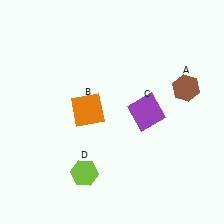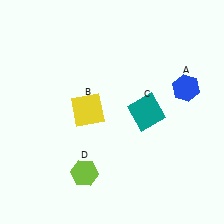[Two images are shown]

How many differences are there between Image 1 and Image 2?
There are 3 differences between the two images.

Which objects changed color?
A changed from brown to blue. B changed from orange to yellow. C changed from purple to teal.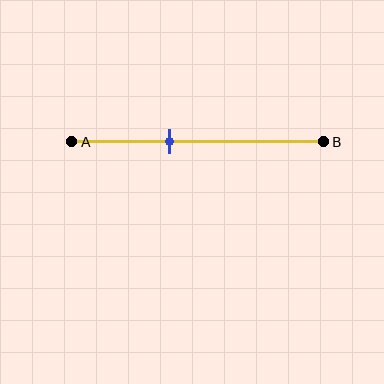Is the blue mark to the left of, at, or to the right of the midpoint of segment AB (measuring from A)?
The blue mark is to the left of the midpoint of segment AB.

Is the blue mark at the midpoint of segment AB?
No, the mark is at about 40% from A, not at the 50% midpoint.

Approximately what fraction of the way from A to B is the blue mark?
The blue mark is approximately 40% of the way from A to B.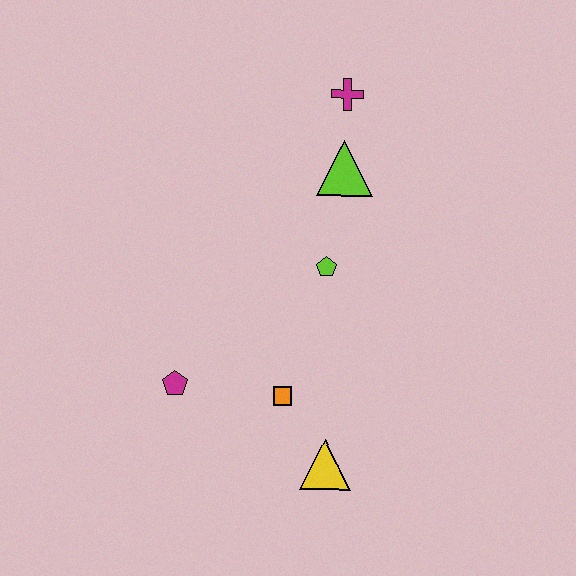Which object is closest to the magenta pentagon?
The orange square is closest to the magenta pentagon.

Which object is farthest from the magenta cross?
The yellow triangle is farthest from the magenta cross.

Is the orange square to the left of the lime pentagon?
Yes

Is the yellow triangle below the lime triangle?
Yes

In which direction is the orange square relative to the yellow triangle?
The orange square is above the yellow triangle.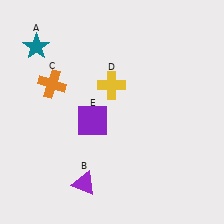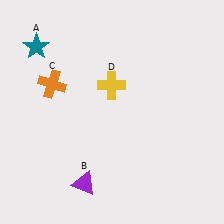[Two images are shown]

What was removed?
The purple square (E) was removed in Image 2.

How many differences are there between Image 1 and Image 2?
There is 1 difference between the two images.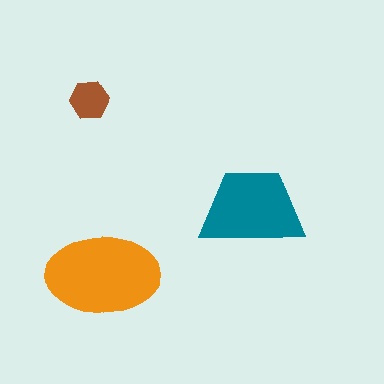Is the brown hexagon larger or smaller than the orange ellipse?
Smaller.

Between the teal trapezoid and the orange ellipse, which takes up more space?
The orange ellipse.